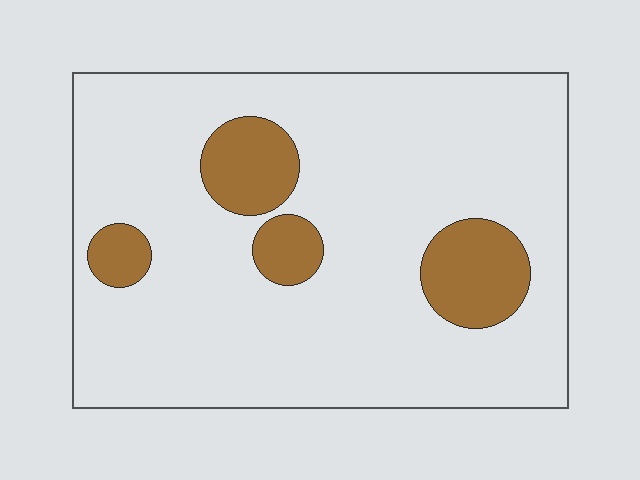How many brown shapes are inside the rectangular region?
4.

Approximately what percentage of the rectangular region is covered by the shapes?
Approximately 15%.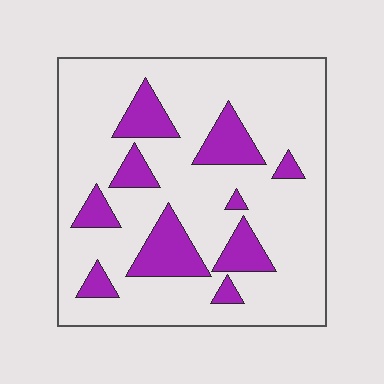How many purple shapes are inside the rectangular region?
10.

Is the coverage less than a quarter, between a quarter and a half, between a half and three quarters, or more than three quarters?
Less than a quarter.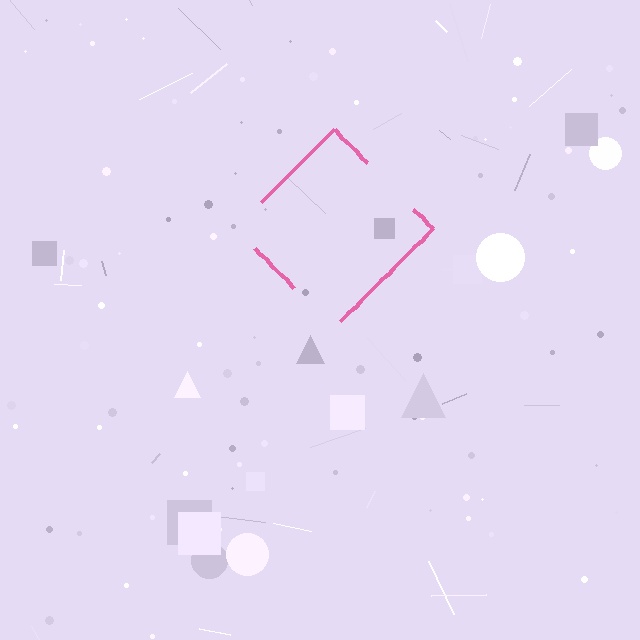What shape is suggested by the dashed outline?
The dashed outline suggests a diamond.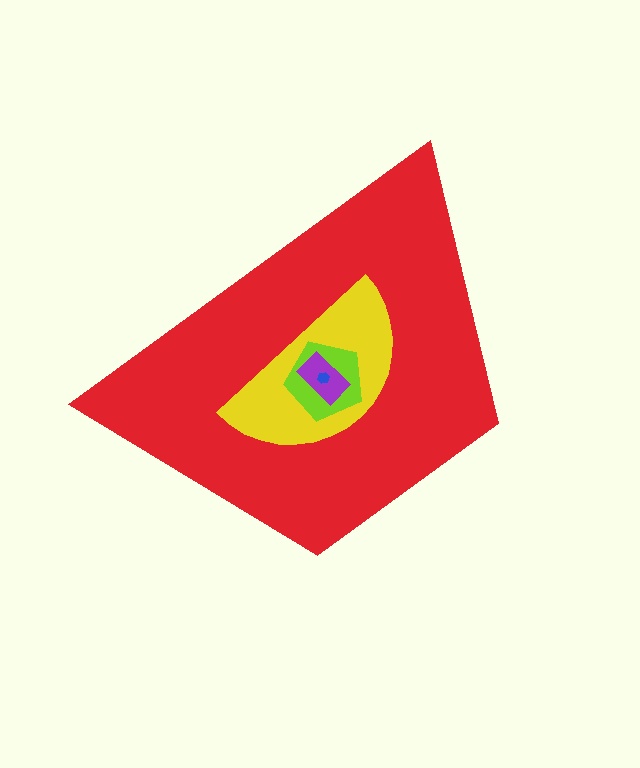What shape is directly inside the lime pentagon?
The purple rectangle.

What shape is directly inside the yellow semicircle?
The lime pentagon.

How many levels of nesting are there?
5.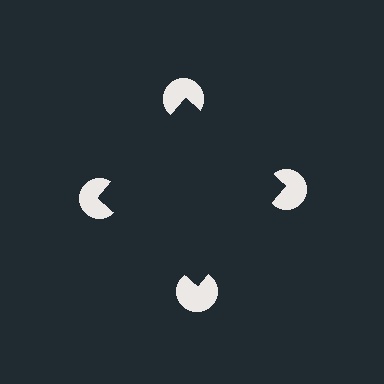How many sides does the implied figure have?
4 sides.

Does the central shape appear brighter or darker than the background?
It typically appears slightly darker than the background, even though no actual brightness change is drawn.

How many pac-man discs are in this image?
There are 4 — one at each vertex of the illusory square.